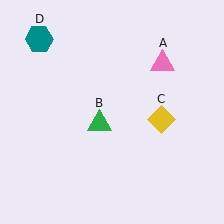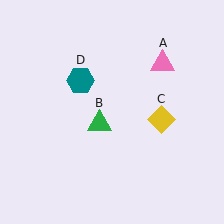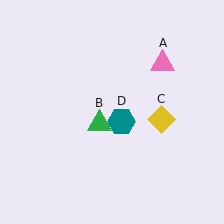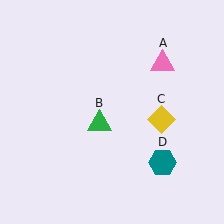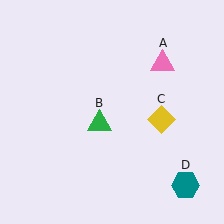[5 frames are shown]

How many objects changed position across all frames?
1 object changed position: teal hexagon (object D).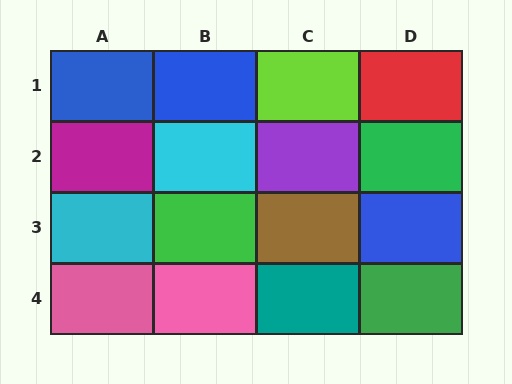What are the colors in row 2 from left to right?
Magenta, cyan, purple, green.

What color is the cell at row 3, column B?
Green.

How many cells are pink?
2 cells are pink.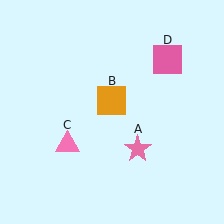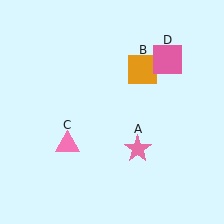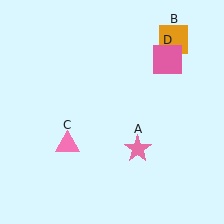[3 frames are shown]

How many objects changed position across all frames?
1 object changed position: orange square (object B).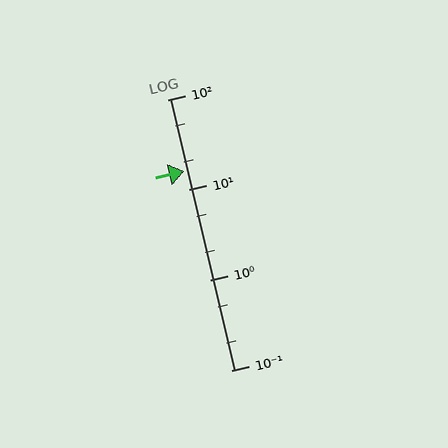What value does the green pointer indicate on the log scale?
The pointer indicates approximately 16.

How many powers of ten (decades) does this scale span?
The scale spans 3 decades, from 0.1 to 100.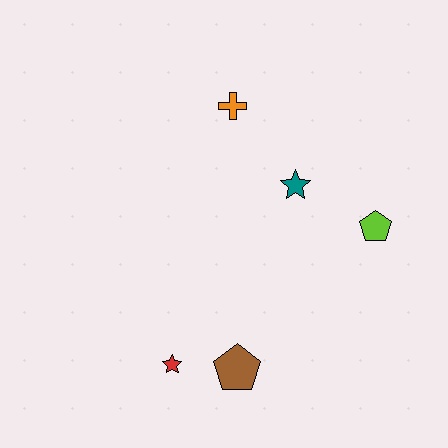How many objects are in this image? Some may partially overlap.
There are 5 objects.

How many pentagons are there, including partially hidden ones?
There are 2 pentagons.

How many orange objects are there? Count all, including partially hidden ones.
There is 1 orange object.